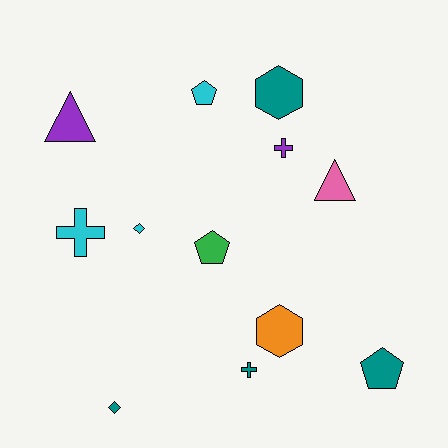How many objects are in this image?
There are 12 objects.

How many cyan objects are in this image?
There are 3 cyan objects.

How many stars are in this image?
There are no stars.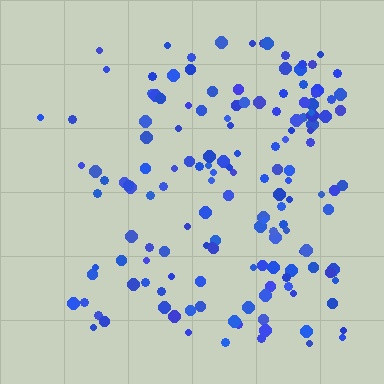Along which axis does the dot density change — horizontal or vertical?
Horizontal.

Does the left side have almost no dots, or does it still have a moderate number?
Still a moderate number, just noticeably fewer than the right.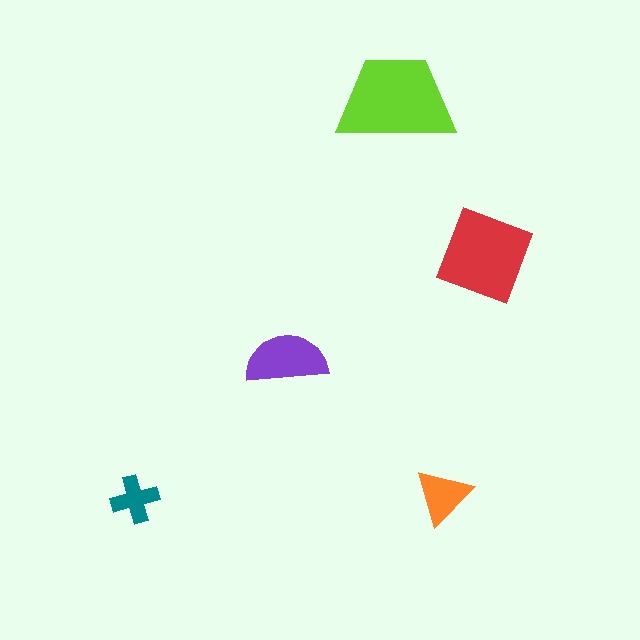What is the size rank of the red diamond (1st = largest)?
2nd.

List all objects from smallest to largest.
The teal cross, the orange triangle, the purple semicircle, the red diamond, the lime trapezoid.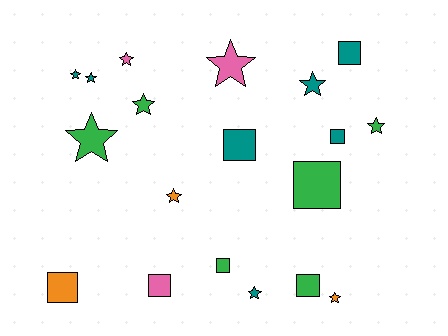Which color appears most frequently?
Teal, with 7 objects.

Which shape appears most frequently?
Star, with 11 objects.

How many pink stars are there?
There are 2 pink stars.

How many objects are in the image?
There are 19 objects.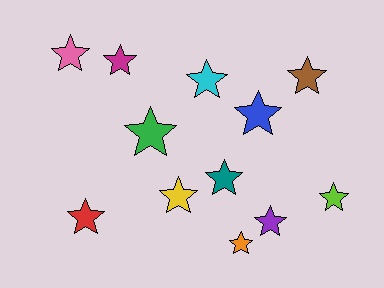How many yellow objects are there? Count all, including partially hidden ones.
There is 1 yellow object.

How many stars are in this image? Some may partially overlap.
There are 12 stars.